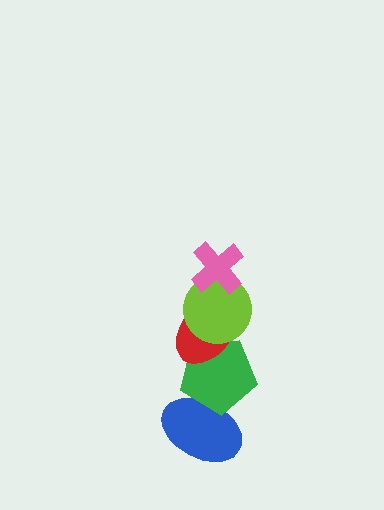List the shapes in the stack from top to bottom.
From top to bottom: the pink cross, the lime circle, the red ellipse, the green pentagon, the blue ellipse.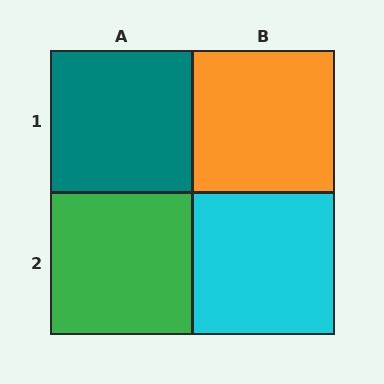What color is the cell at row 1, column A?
Teal.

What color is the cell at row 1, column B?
Orange.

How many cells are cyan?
1 cell is cyan.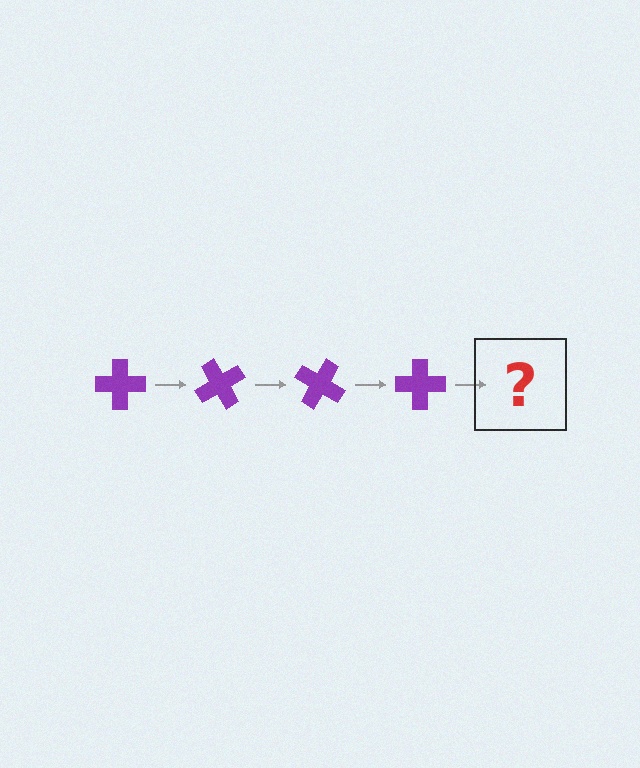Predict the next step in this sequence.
The next step is a purple cross rotated 240 degrees.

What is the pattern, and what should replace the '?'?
The pattern is that the cross rotates 60 degrees each step. The '?' should be a purple cross rotated 240 degrees.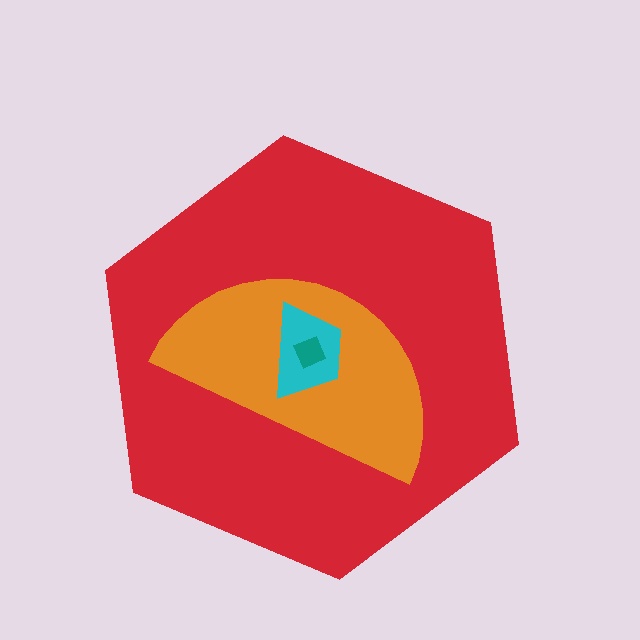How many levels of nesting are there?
4.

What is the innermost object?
The teal square.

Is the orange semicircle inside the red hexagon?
Yes.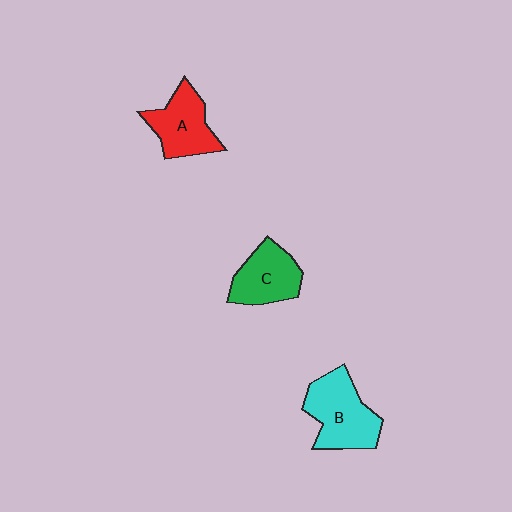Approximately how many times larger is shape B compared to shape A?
Approximately 1.2 times.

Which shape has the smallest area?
Shape C (green).